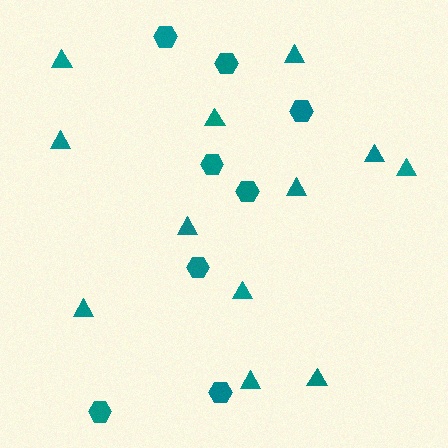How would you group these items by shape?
There are 2 groups: one group of triangles (12) and one group of hexagons (8).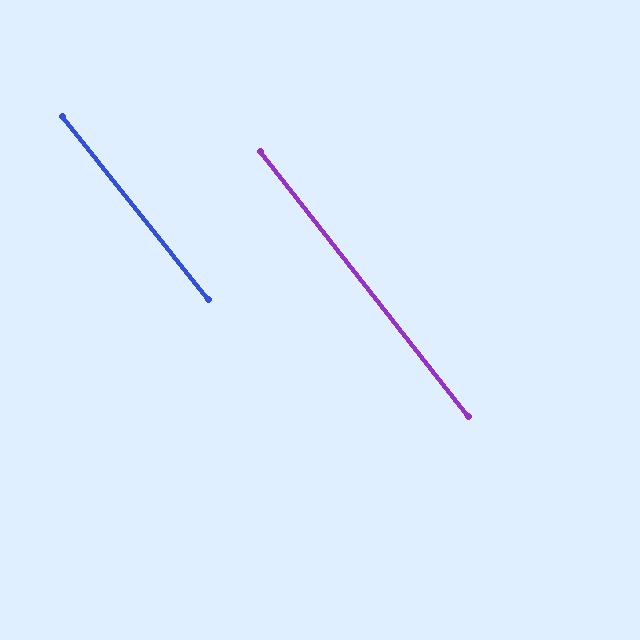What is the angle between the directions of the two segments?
Approximately 0 degrees.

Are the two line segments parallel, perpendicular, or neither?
Parallel — their directions differ by only 0.5°.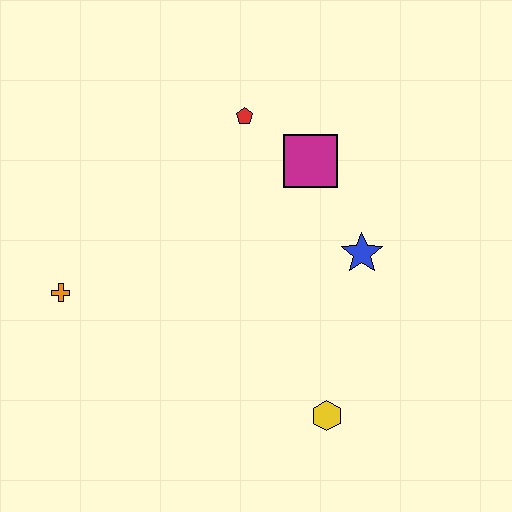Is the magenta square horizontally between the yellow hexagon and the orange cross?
Yes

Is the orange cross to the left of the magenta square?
Yes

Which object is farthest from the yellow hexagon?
The red pentagon is farthest from the yellow hexagon.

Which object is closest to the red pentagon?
The magenta square is closest to the red pentagon.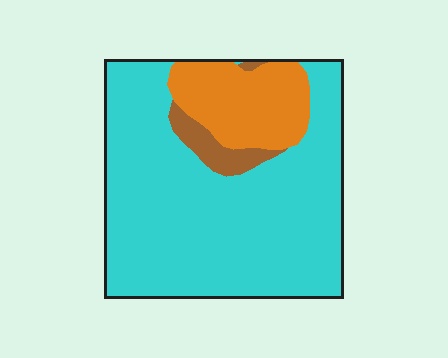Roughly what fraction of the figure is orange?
Orange takes up less than a quarter of the figure.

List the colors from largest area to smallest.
From largest to smallest: cyan, orange, brown.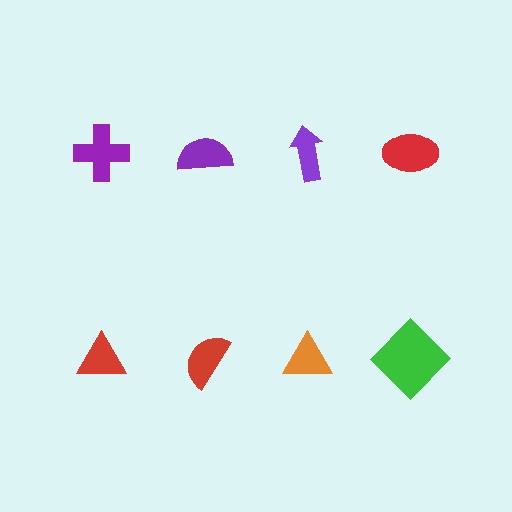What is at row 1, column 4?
A red ellipse.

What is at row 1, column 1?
A purple cross.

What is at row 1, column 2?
A purple semicircle.